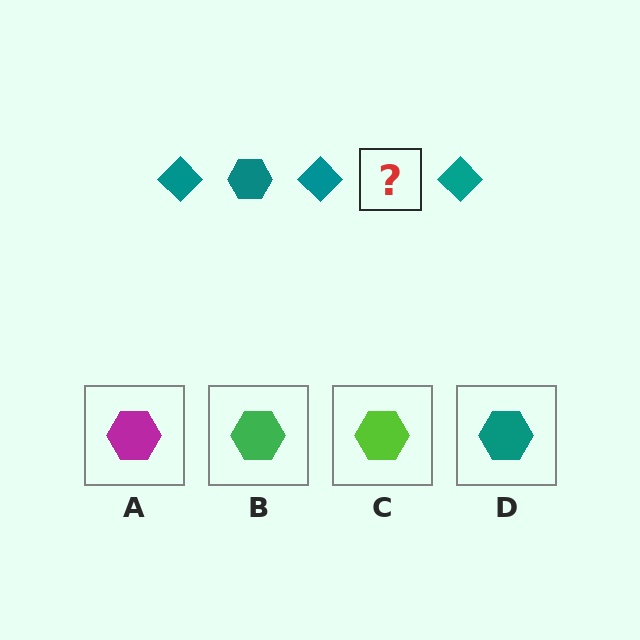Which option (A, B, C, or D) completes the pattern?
D.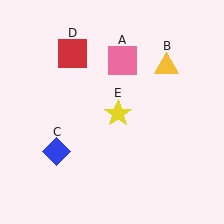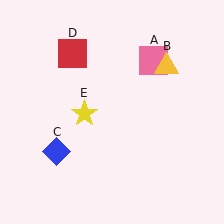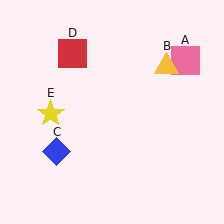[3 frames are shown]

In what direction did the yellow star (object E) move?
The yellow star (object E) moved left.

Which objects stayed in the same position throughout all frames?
Yellow triangle (object B) and blue diamond (object C) and red square (object D) remained stationary.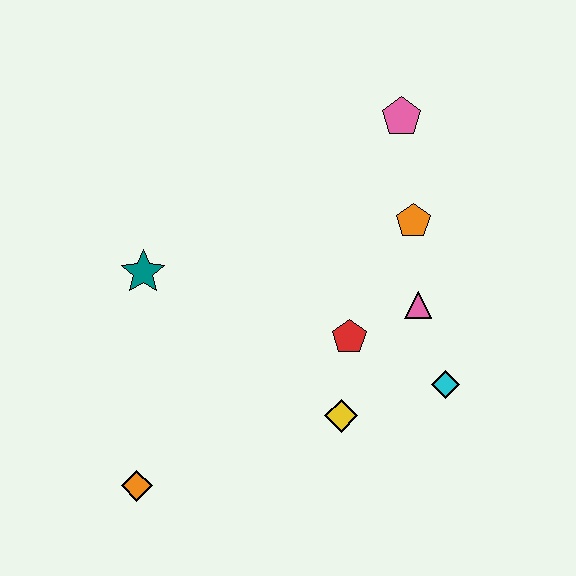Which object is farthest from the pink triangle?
The orange diamond is farthest from the pink triangle.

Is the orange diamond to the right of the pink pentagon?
No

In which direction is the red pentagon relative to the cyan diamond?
The red pentagon is to the left of the cyan diamond.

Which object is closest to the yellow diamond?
The red pentagon is closest to the yellow diamond.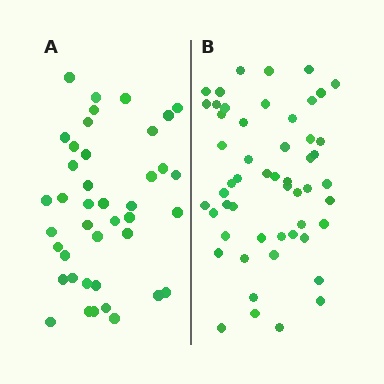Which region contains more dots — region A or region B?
Region B (the right region) has more dots.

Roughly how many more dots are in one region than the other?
Region B has roughly 12 or so more dots than region A.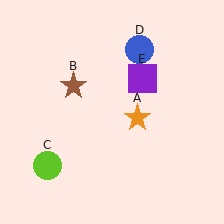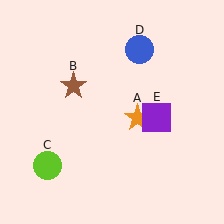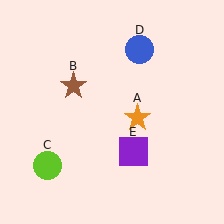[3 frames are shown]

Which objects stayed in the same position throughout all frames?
Orange star (object A) and brown star (object B) and lime circle (object C) and blue circle (object D) remained stationary.